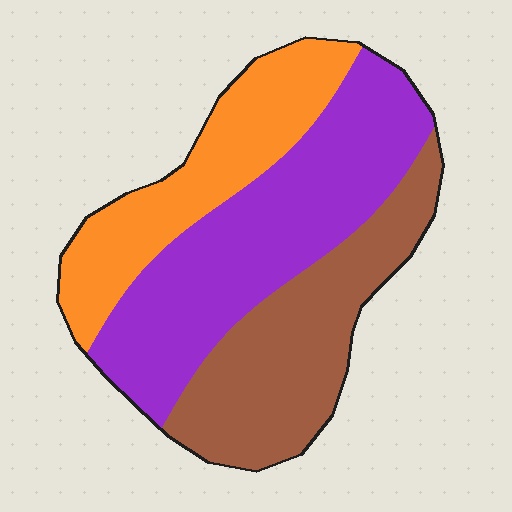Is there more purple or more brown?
Purple.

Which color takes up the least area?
Orange, at roughly 25%.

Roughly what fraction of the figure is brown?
Brown covers around 30% of the figure.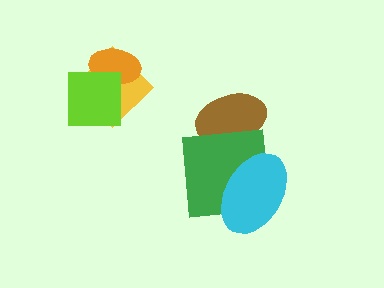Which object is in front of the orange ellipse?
The lime square is in front of the orange ellipse.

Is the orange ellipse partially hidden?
Yes, it is partially covered by another shape.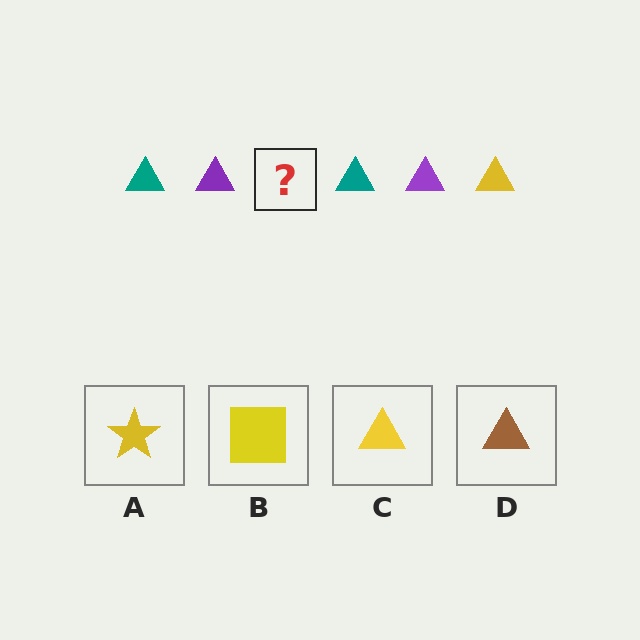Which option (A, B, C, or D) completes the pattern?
C.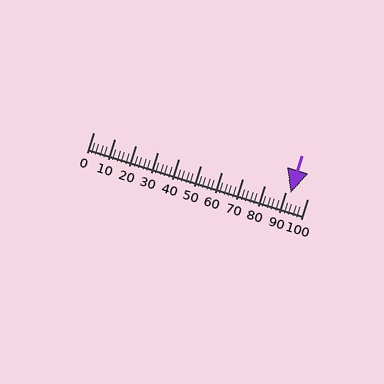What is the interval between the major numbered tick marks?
The major tick marks are spaced 10 units apart.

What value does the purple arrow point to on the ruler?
The purple arrow points to approximately 92.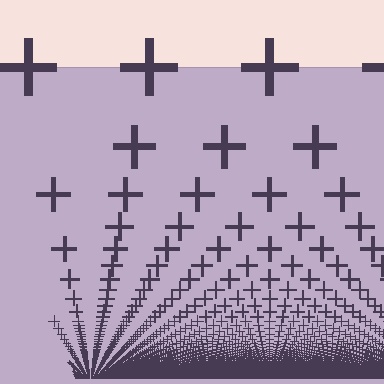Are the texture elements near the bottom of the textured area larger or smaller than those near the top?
Smaller. The gradient is inverted — elements near the bottom are smaller and denser.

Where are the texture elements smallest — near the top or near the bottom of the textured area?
Near the bottom.